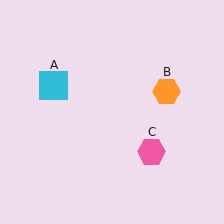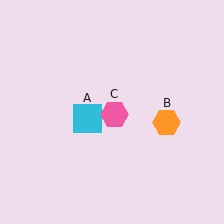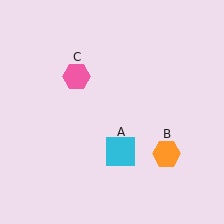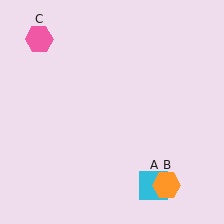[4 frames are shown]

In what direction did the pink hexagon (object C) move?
The pink hexagon (object C) moved up and to the left.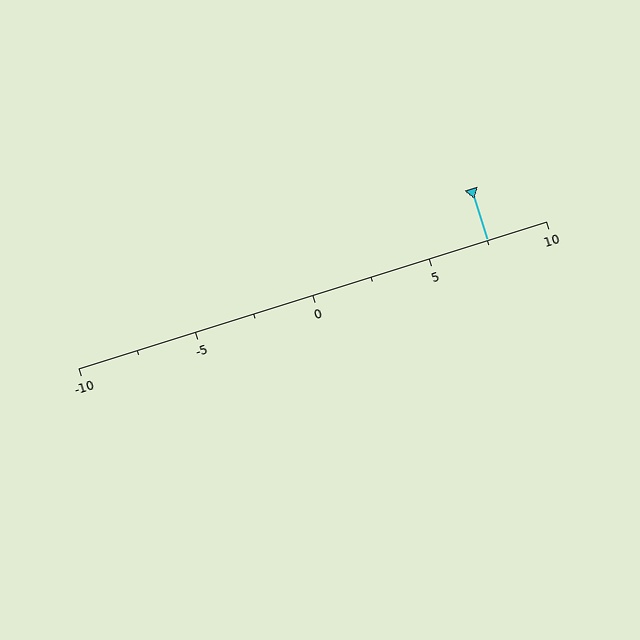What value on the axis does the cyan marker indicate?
The marker indicates approximately 7.5.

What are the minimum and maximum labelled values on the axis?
The axis runs from -10 to 10.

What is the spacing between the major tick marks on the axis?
The major ticks are spaced 5 apart.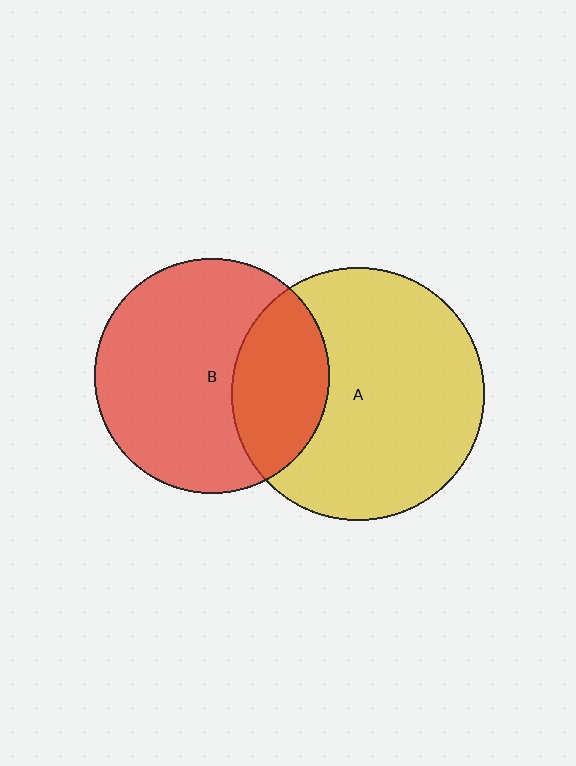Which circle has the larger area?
Circle A (yellow).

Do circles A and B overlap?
Yes.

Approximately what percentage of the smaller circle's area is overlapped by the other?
Approximately 30%.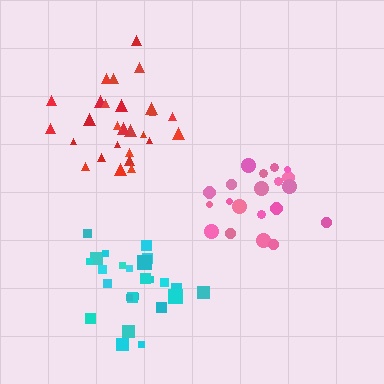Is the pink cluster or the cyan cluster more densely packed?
Cyan.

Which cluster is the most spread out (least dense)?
Pink.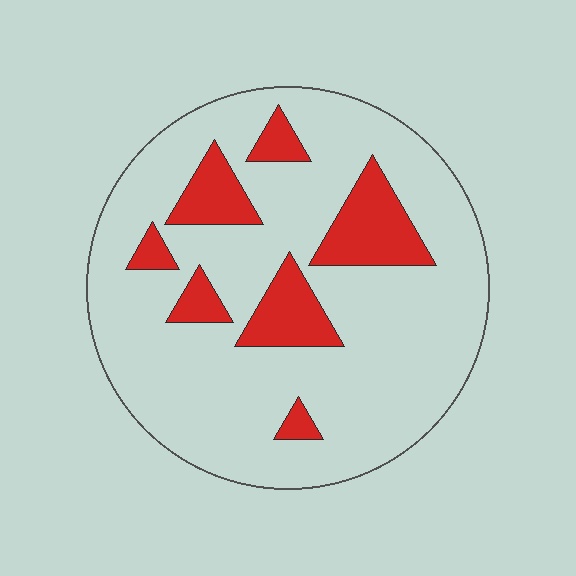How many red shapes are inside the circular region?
7.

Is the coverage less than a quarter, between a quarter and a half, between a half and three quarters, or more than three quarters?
Less than a quarter.